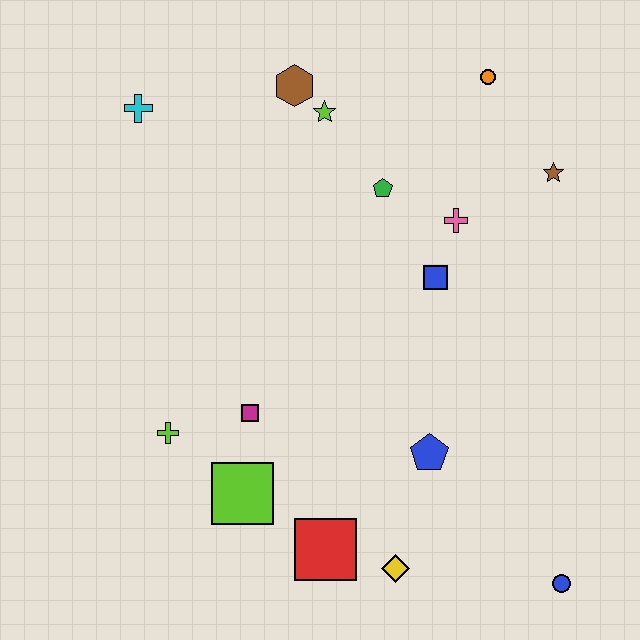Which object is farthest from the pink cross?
The blue circle is farthest from the pink cross.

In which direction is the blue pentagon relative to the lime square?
The blue pentagon is to the right of the lime square.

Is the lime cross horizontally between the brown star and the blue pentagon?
No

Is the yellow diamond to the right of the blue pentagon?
No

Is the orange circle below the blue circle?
No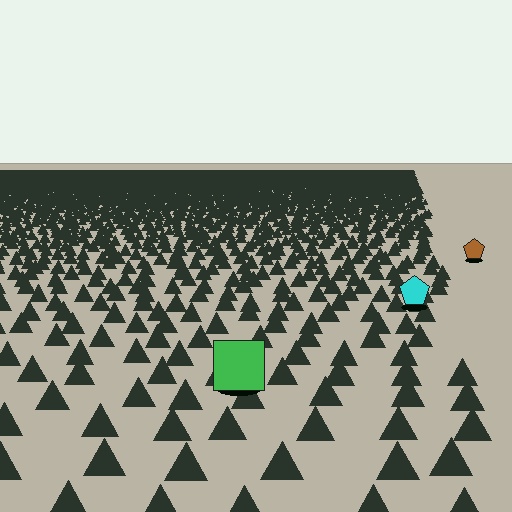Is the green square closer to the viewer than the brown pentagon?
Yes. The green square is closer — you can tell from the texture gradient: the ground texture is coarser near it.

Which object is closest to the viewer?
The green square is closest. The texture marks near it are larger and more spread out.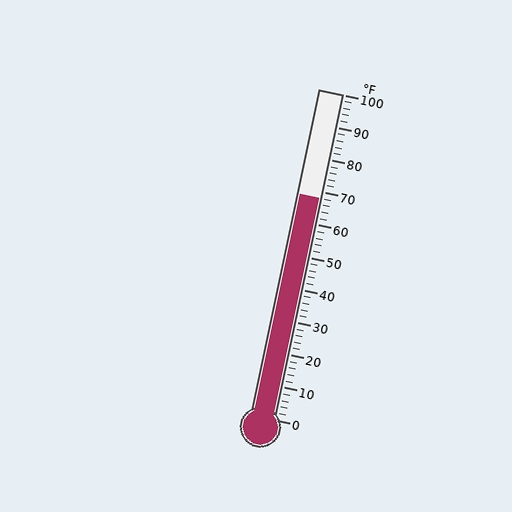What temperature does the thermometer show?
The thermometer shows approximately 68°F.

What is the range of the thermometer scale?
The thermometer scale ranges from 0°F to 100°F.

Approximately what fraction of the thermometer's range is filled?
The thermometer is filled to approximately 70% of its range.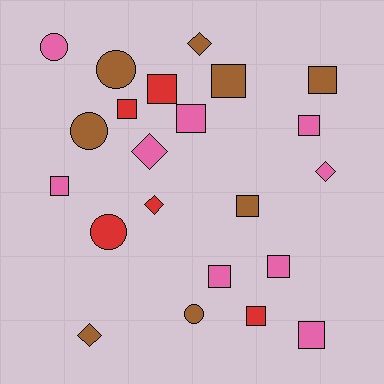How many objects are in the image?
There are 22 objects.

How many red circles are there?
There is 1 red circle.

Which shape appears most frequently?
Square, with 12 objects.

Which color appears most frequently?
Pink, with 9 objects.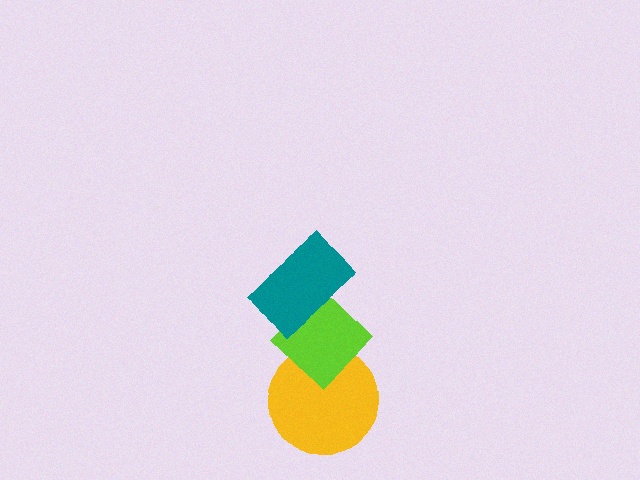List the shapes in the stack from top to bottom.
From top to bottom: the teal rectangle, the lime diamond, the yellow circle.